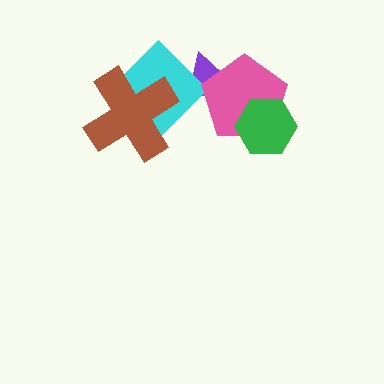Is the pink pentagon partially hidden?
Yes, it is partially covered by another shape.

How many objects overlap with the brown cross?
1 object overlaps with the brown cross.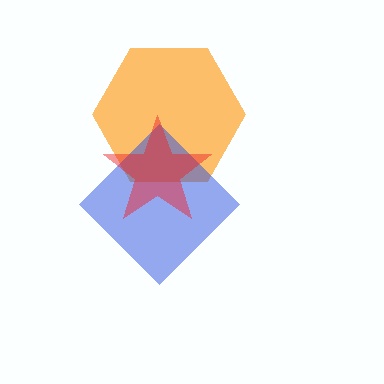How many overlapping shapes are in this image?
There are 3 overlapping shapes in the image.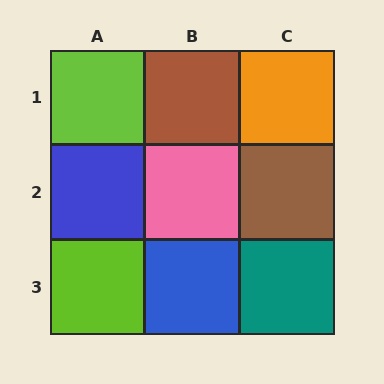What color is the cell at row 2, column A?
Blue.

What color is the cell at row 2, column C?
Brown.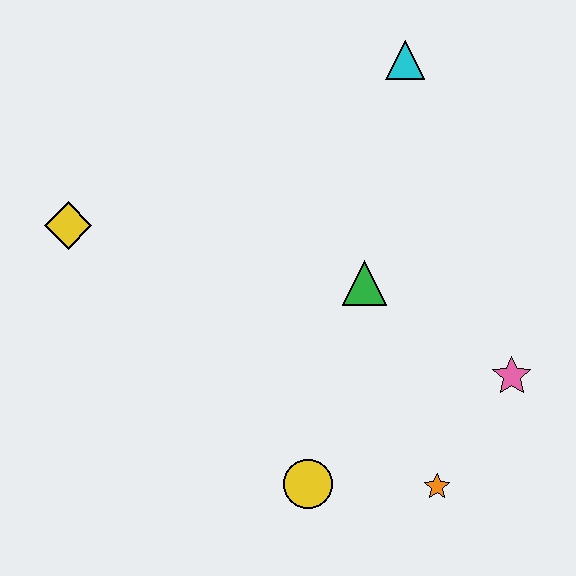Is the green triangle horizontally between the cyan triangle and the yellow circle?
Yes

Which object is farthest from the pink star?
The yellow diamond is farthest from the pink star.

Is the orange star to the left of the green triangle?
No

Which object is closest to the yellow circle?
The orange star is closest to the yellow circle.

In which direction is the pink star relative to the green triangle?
The pink star is to the right of the green triangle.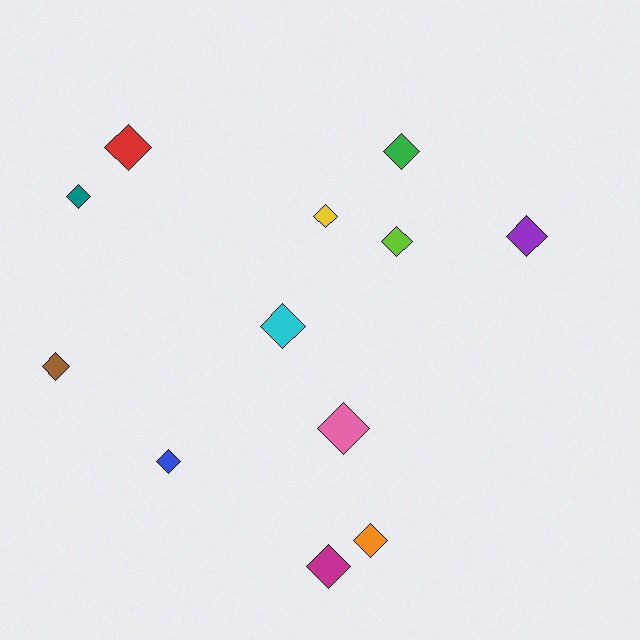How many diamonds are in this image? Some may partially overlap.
There are 12 diamonds.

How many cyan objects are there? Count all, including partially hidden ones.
There is 1 cyan object.